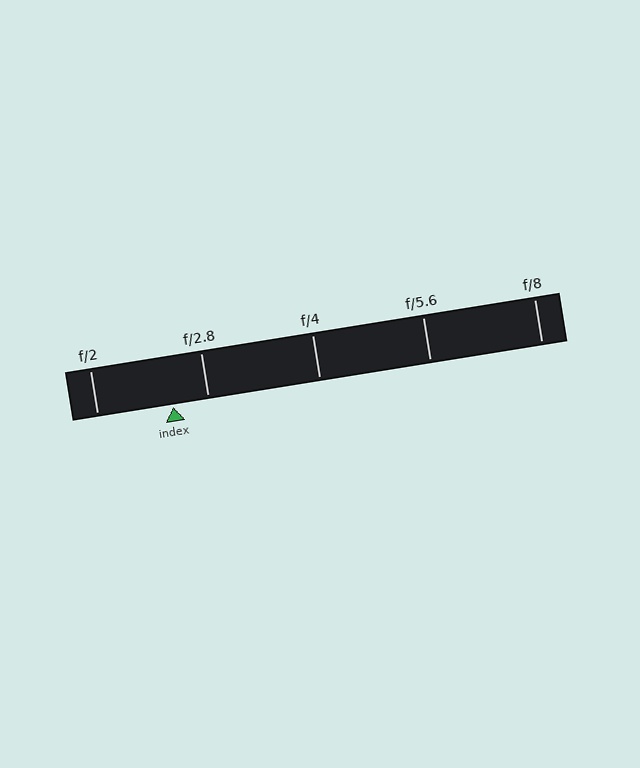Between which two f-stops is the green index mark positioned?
The index mark is between f/2 and f/2.8.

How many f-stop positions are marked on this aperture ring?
There are 5 f-stop positions marked.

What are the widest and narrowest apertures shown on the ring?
The widest aperture shown is f/2 and the narrowest is f/8.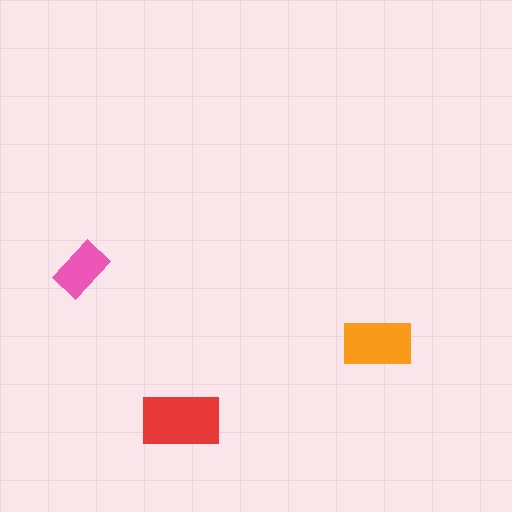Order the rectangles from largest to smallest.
the red one, the orange one, the pink one.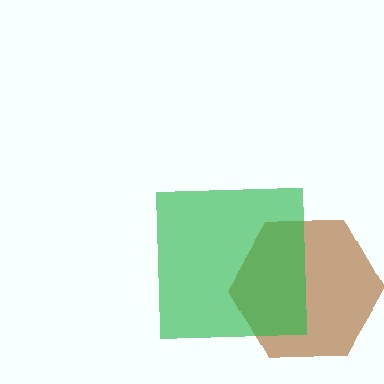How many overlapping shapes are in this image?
There are 2 overlapping shapes in the image.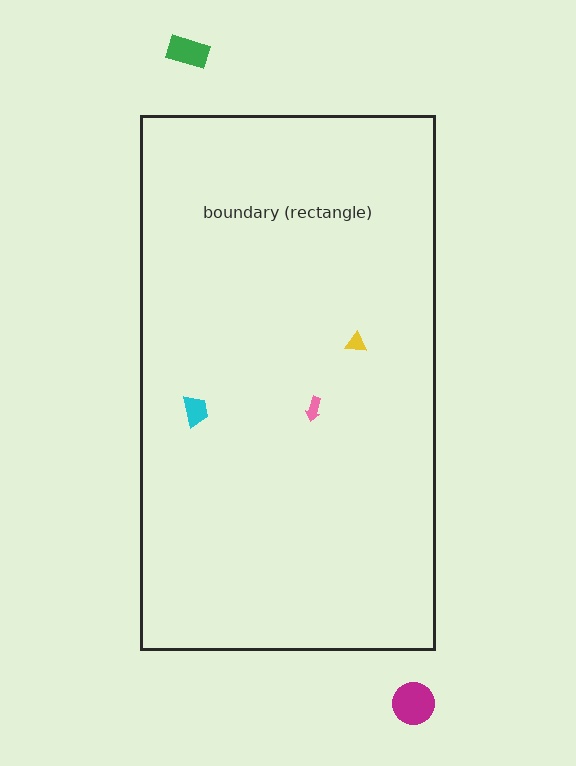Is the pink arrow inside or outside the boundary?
Inside.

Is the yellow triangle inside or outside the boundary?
Inside.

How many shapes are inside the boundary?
3 inside, 2 outside.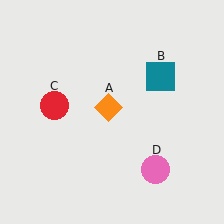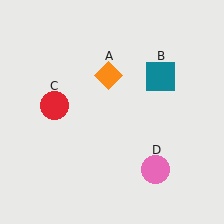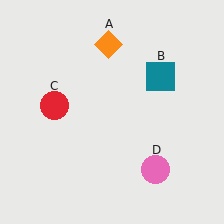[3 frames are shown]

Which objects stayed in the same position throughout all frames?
Teal square (object B) and red circle (object C) and pink circle (object D) remained stationary.